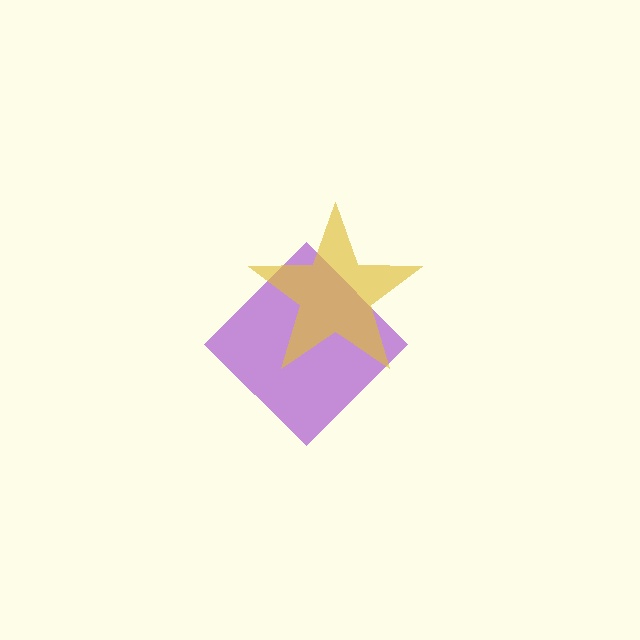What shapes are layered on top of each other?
The layered shapes are: a purple diamond, a yellow star.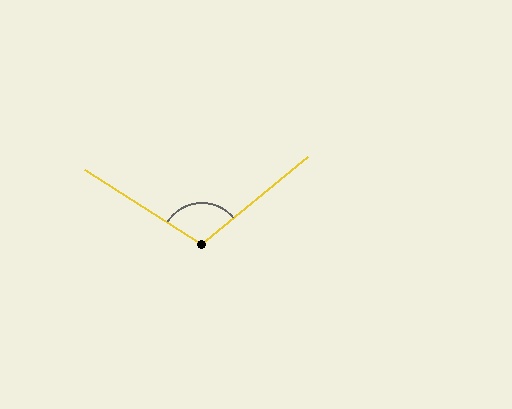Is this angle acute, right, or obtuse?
It is obtuse.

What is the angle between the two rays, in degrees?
Approximately 108 degrees.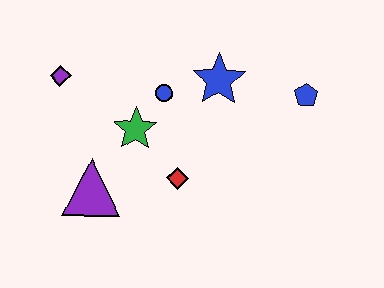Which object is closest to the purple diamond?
The green star is closest to the purple diamond.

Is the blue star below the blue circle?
No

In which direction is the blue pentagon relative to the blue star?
The blue pentagon is to the right of the blue star.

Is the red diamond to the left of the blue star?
Yes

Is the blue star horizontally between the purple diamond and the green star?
No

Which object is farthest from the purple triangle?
The blue pentagon is farthest from the purple triangle.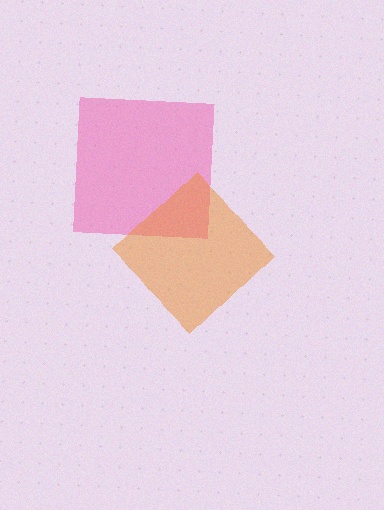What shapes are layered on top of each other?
The layered shapes are: a pink square, an orange diamond.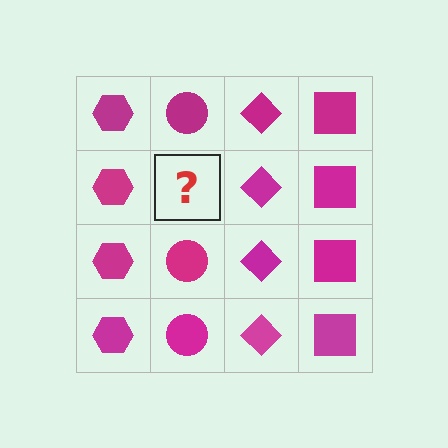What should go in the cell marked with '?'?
The missing cell should contain a magenta circle.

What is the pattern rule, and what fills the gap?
The rule is that each column has a consistent shape. The gap should be filled with a magenta circle.